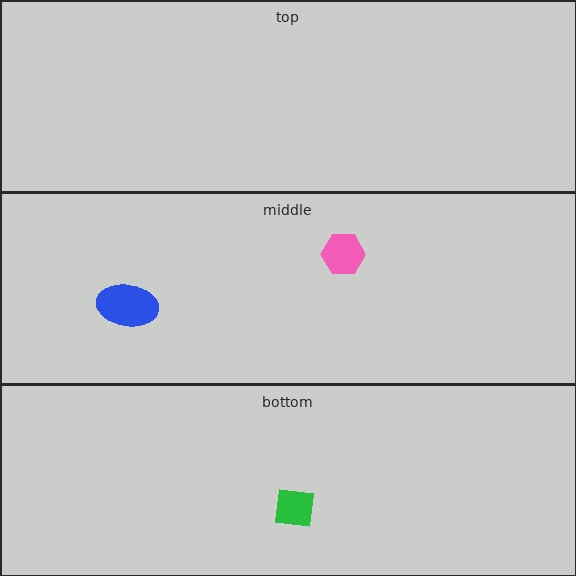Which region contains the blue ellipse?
The middle region.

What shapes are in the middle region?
The blue ellipse, the pink hexagon.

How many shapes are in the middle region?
2.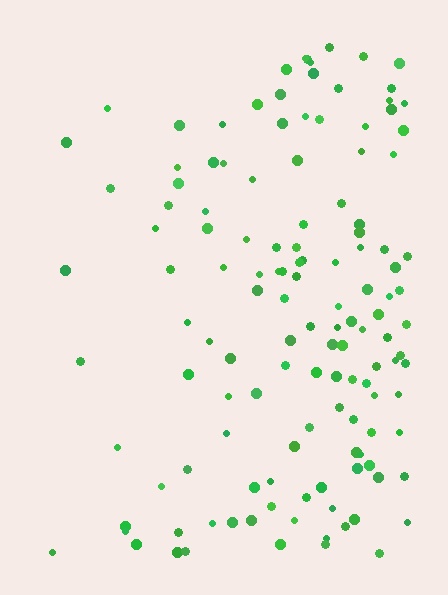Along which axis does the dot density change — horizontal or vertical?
Horizontal.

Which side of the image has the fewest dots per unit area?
The left.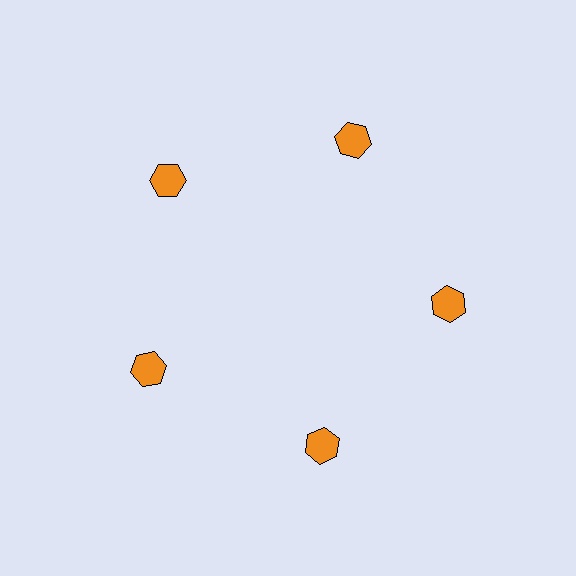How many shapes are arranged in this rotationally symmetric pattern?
There are 5 shapes, arranged in 5 groups of 1.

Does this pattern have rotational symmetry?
Yes, this pattern has 5-fold rotational symmetry. It looks the same after rotating 72 degrees around the center.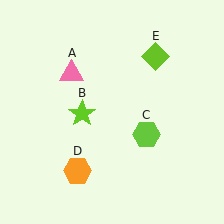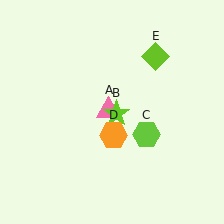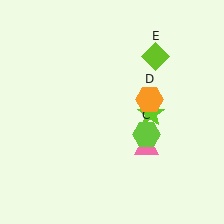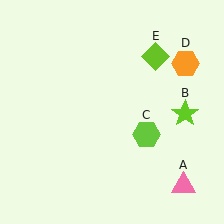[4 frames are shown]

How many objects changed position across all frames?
3 objects changed position: pink triangle (object A), lime star (object B), orange hexagon (object D).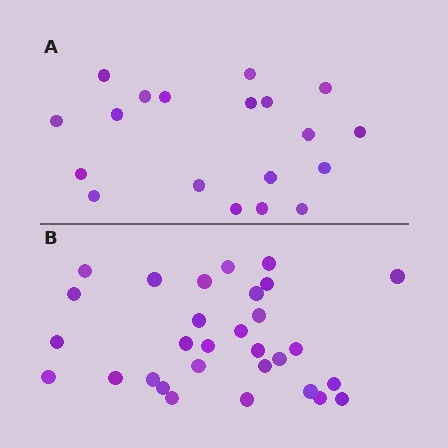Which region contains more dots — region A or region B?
Region B (the bottom region) has more dots.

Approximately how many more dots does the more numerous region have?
Region B has roughly 12 or so more dots than region A.